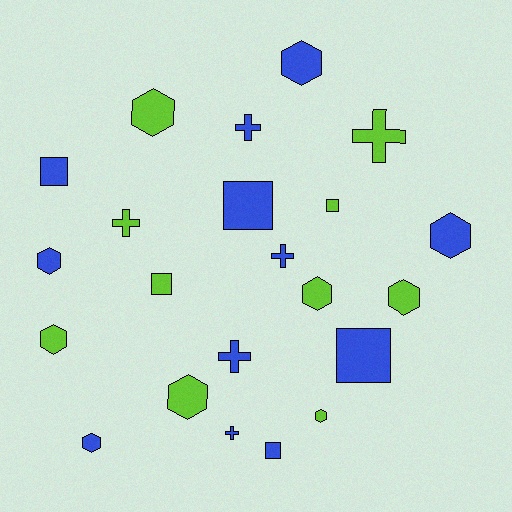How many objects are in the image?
There are 22 objects.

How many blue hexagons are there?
There are 4 blue hexagons.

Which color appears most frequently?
Blue, with 12 objects.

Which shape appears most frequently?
Hexagon, with 10 objects.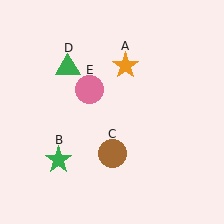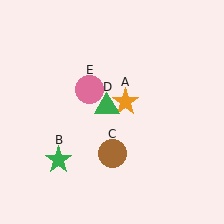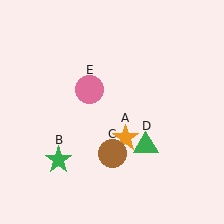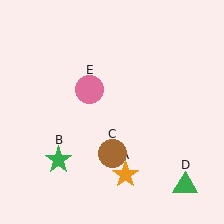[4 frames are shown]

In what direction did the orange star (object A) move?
The orange star (object A) moved down.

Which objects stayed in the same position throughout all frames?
Green star (object B) and brown circle (object C) and pink circle (object E) remained stationary.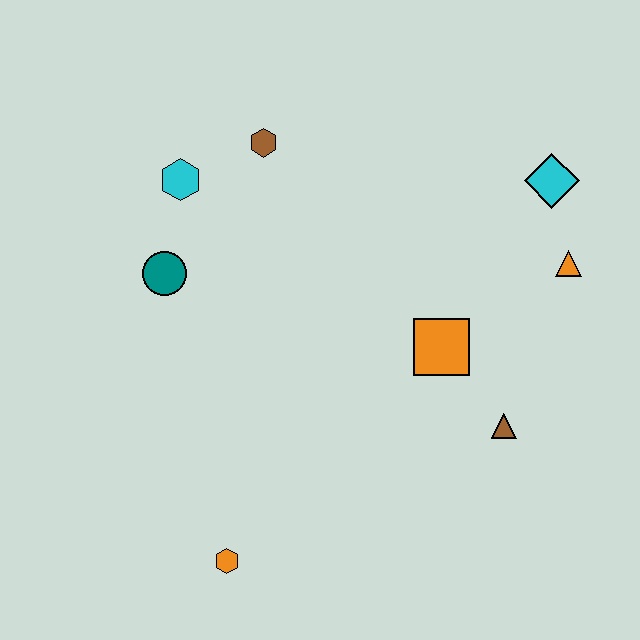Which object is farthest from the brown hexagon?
The orange hexagon is farthest from the brown hexagon.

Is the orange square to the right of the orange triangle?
No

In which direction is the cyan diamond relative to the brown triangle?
The cyan diamond is above the brown triangle.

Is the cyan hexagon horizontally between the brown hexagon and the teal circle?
Yes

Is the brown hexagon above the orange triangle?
Yes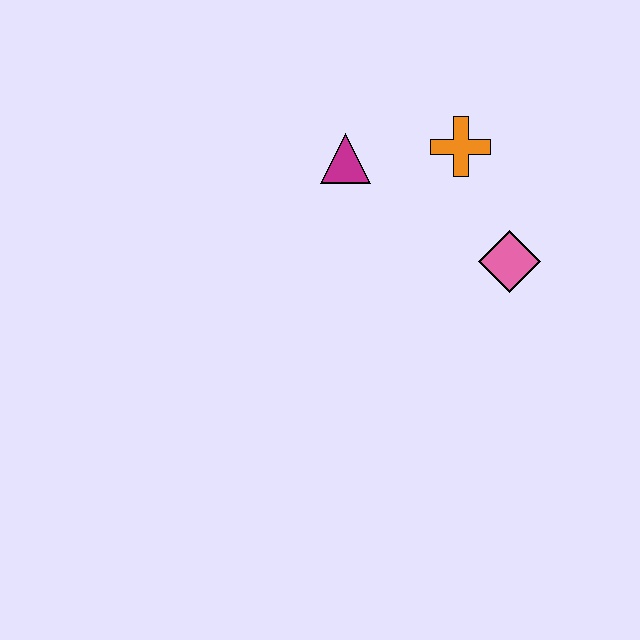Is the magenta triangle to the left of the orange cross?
Yes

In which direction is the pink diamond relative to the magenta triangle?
The pink diamond is to the right of the magenta triangle.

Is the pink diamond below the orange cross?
Yes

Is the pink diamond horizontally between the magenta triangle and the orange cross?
No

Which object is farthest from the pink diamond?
The magenta triangle is farthest from the pink diamond.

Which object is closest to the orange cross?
The magenta triangle is closest to the orange cross.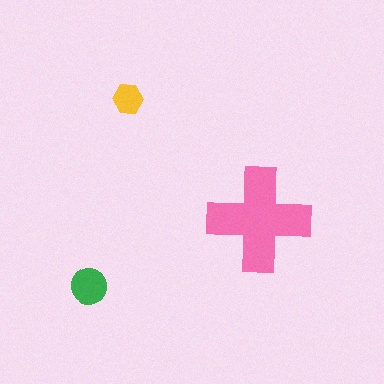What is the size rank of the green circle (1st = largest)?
2nd.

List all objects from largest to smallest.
The pink cross, the green circle, the yellow hexagon.